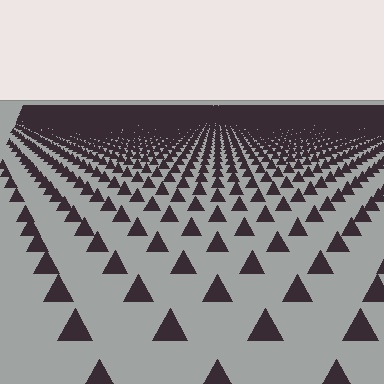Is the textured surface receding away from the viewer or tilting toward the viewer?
The surface is receding away from the viewer. Texture elements get smaller and denser toward the top.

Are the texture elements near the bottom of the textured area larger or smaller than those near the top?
Larger. Near the bottom, elements are closer to the viewer and appear at a bigger on-screen size.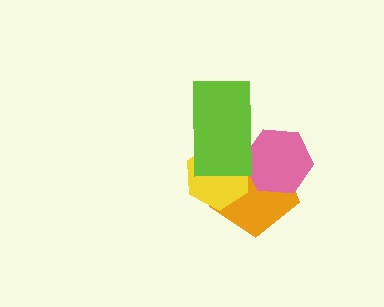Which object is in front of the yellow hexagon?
The lime rectangle is in front of the yellow hexagon.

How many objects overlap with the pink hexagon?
2 objects overlap with the pink hexagon.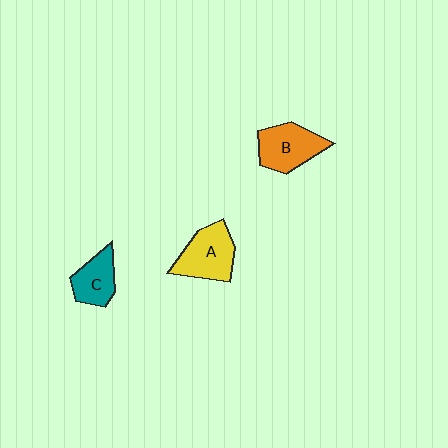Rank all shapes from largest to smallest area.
From largest to smallest: A (yellow), B (orange), C (teal).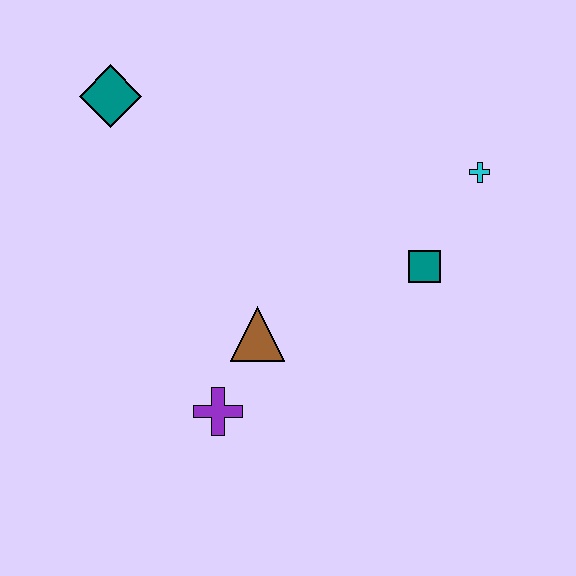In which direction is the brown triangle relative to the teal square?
The brown triangle is to the left of the teal square.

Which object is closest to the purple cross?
The brown triangle is closest to the purple cross.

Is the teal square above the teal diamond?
No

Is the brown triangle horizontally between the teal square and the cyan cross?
No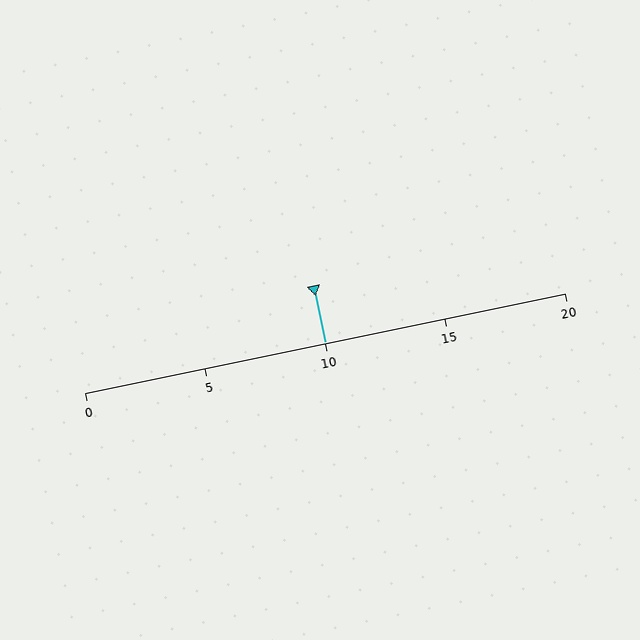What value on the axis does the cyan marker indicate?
The marker indicates approximately 10.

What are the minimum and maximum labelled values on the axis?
The axis runs from 0 to 20.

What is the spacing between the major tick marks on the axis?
The major ticks are spaced 5 apart.